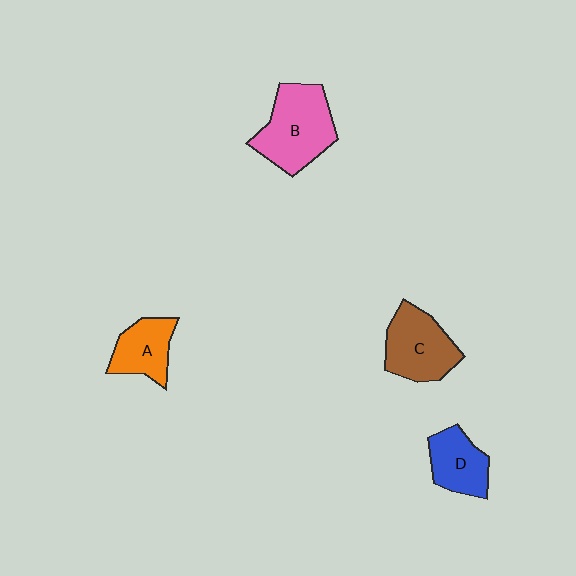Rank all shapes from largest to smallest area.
From largest to smallest: B (pink), C (brown), D (blue), A (orange).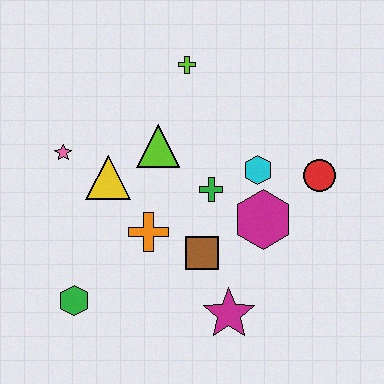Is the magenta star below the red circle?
Yes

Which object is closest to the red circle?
The cyan hexagon is closest to the red circle.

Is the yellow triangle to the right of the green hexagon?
Yes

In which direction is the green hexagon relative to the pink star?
The green hexagon is below the pink star.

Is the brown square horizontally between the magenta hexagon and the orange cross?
Yes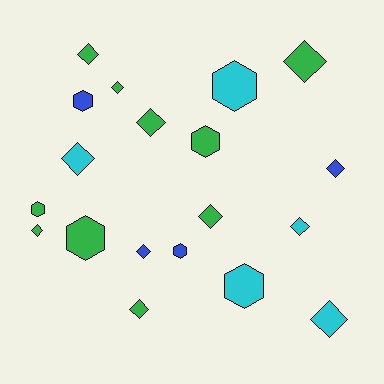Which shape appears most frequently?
Diamond, with 12 objects.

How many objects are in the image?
There are 19 objects.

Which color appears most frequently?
Green, with 10 objects.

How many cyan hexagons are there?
There are 2 cyan hexagons.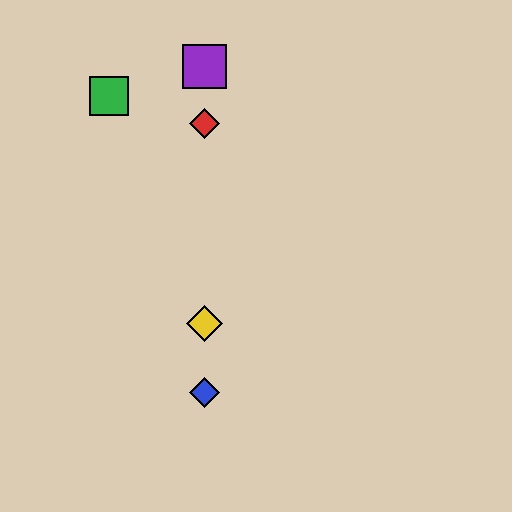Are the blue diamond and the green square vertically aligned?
No, the blue diamond is at x≈204 and the green square is at x≈109.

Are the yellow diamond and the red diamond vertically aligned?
Yes, both are at x≈204.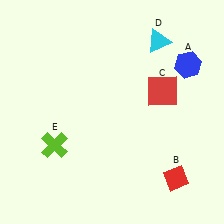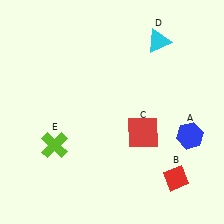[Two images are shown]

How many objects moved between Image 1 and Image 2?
2 objects moved between the two images.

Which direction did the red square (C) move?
The red square (C) moved down.